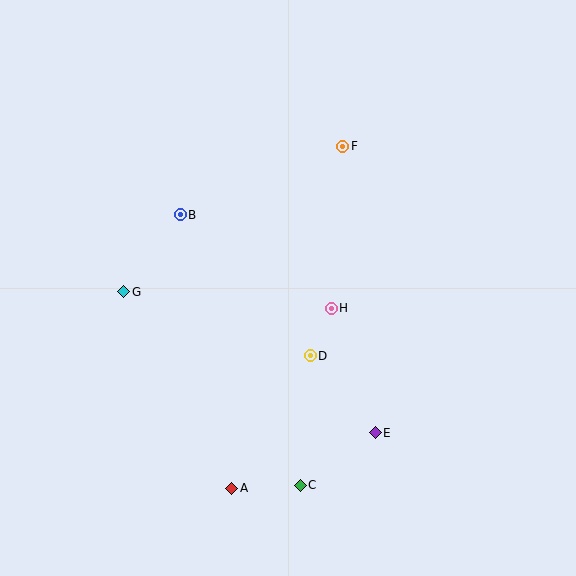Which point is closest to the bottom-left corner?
Point A is closest to the bottom-left corner.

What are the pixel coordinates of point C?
Point C is at (300, 485).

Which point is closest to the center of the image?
Point H at (331, 308) is closest to the center.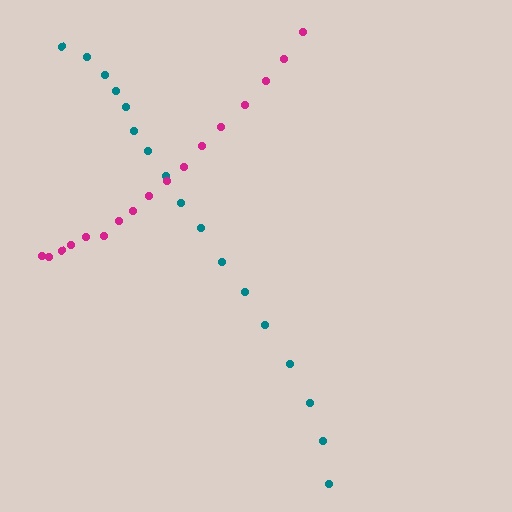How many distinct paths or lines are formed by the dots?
There are 2 distinct paths.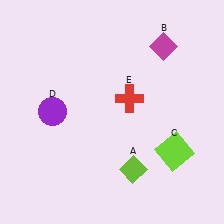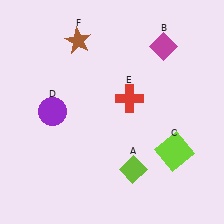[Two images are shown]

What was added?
A brown star (F) was added in Image 2.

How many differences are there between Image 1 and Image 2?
There is 1 difference between the two images.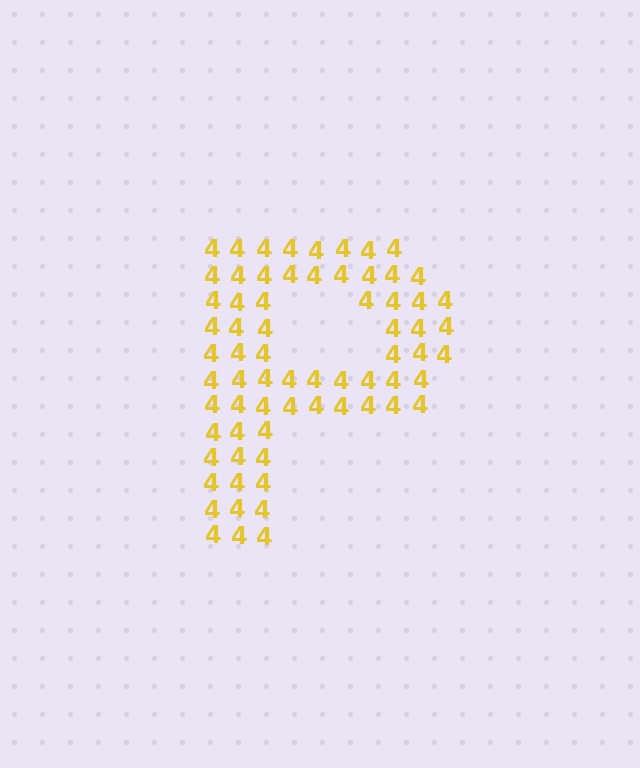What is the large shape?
The large shape is the letter P.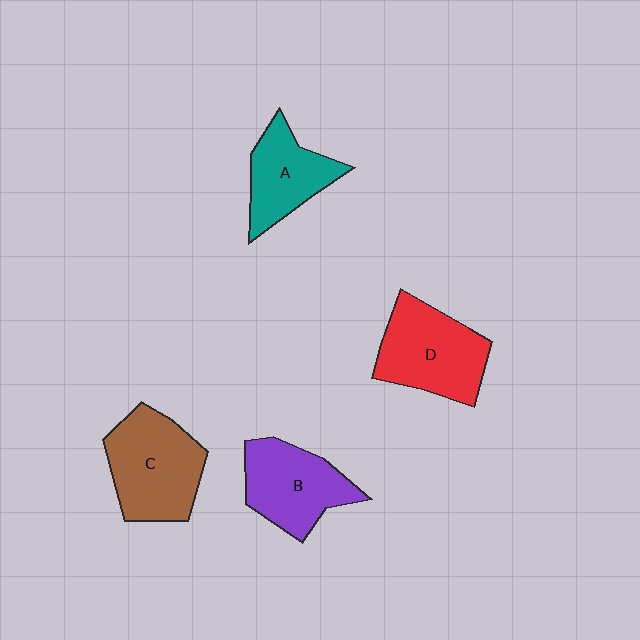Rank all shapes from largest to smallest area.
From largest to smallest: C (brown), D (red), B (purple), A (teal).